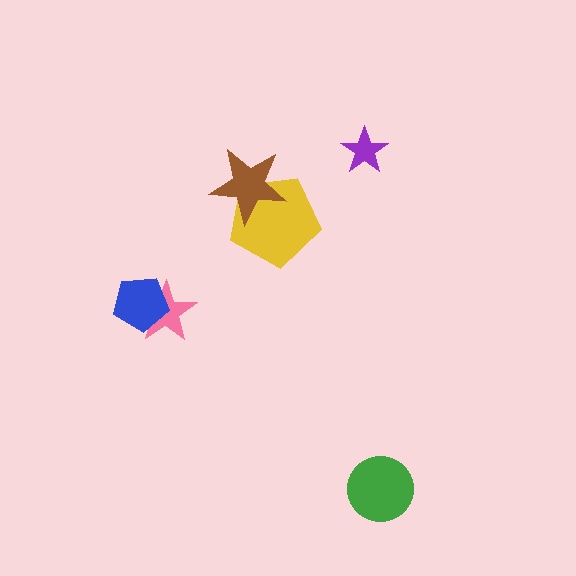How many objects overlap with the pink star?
1 object overlaps with the pink star.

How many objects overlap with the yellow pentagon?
1 object overlaps with the yellow pentagon.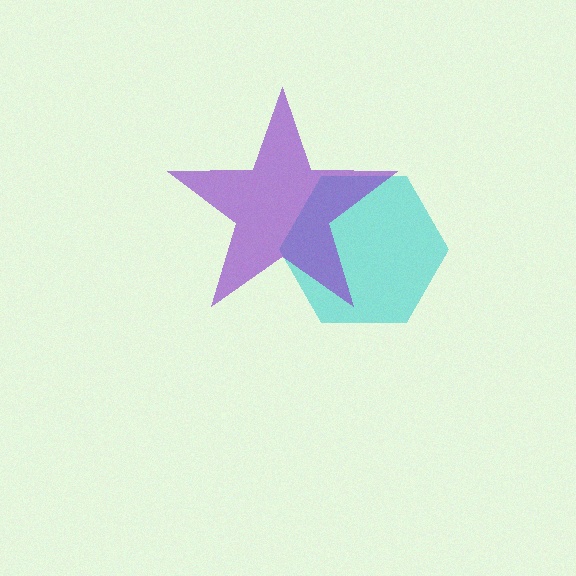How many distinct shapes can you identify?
There are 2 distinct shapes: a cyan hexagon, a purple star.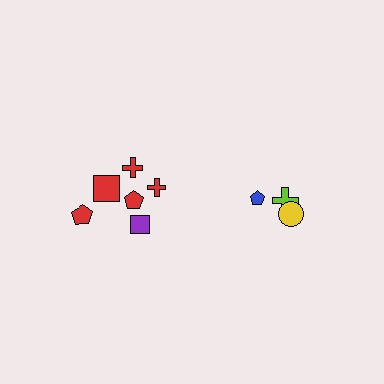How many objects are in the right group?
There are 3 objects.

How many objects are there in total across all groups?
There are 9 objects.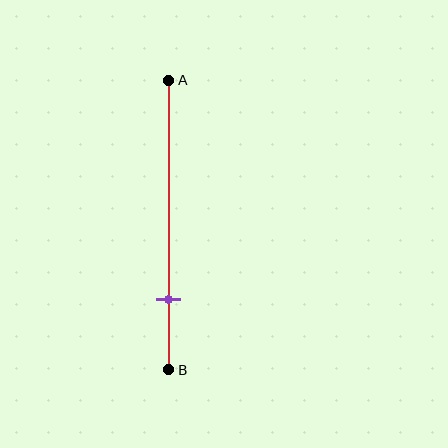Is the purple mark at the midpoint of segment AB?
No, the mark is at about 75% from A, not at the 50% midpoint.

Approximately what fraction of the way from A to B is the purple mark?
The purple mark is approximately 75% of the way from A to B.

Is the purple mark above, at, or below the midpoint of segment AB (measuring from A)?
The purple mark is below the midpoint of segment AB.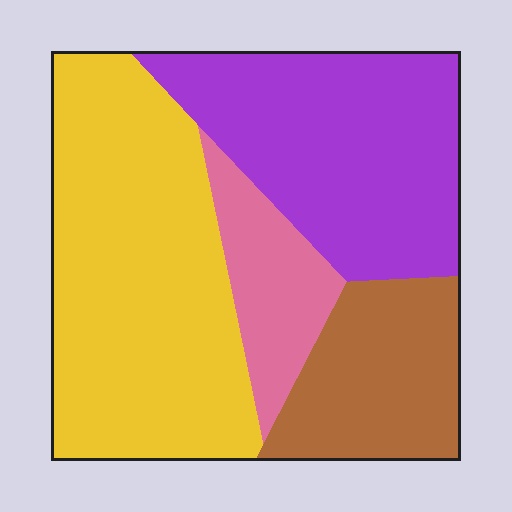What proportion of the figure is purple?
Purple takes up about one third (1/3) of the figure.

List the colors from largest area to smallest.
From largest to smallest: yellow, purple, brown, pink.